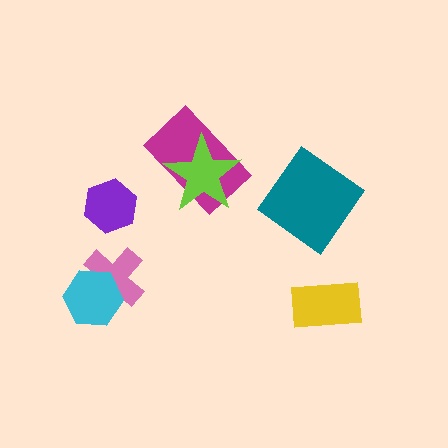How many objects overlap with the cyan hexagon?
1 object overlaps with the cyan hexagon.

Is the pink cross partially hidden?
Yes, it is partially covered by another shape.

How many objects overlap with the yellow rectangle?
0 objects overlap with the yellow rectangle.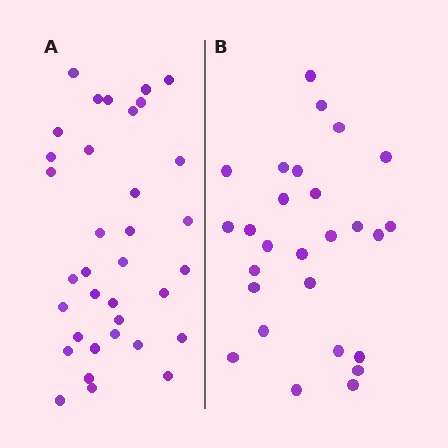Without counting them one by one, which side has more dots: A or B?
Region A (the left region) has more dots.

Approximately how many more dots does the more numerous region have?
Region A has roughly 8 or so more dots than region B.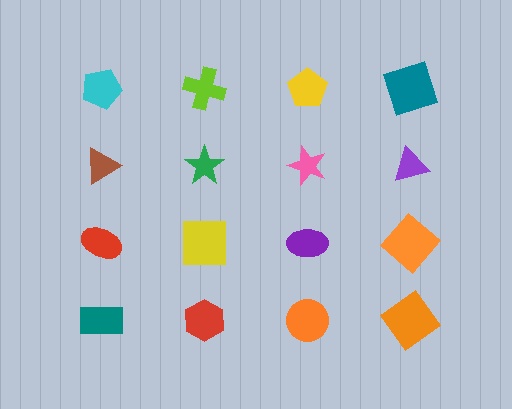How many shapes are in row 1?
4 shapes.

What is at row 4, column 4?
An orange diamond.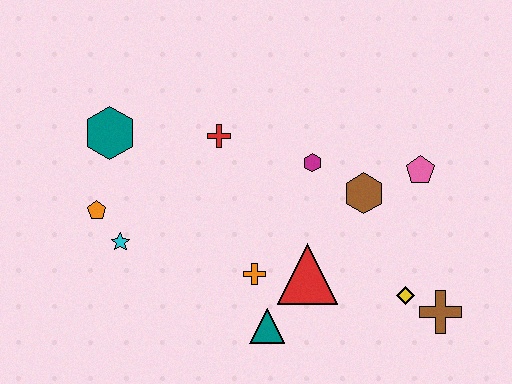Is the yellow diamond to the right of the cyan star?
Yes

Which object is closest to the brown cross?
The yellow diamond is closest to the brown cross.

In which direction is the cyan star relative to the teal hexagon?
The cyan star is below the teal hexagon.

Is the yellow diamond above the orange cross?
No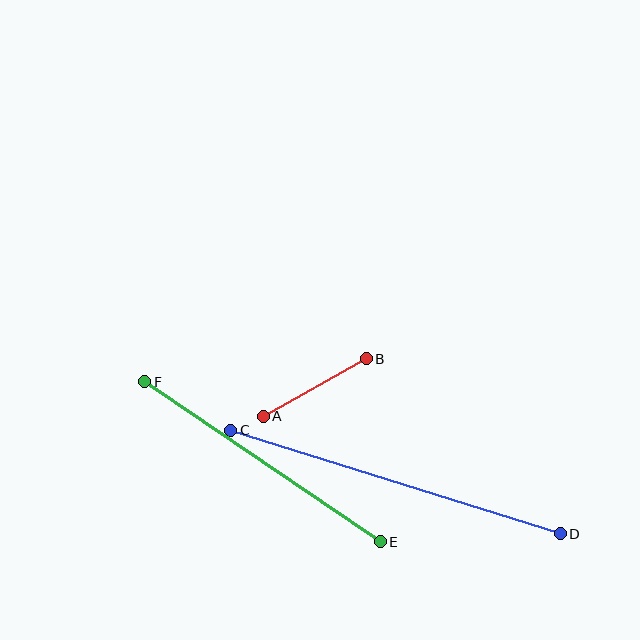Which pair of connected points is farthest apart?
Points C and D are farthest apart.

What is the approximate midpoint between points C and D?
The midpoint is at approximately (396, 482) pixels.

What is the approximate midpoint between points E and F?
The midpoint is at approximately (263, 462) pixels.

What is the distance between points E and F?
The distance is approximately 285 pixels.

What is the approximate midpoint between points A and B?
The midpoint is at approximately (315, 388) pixels.